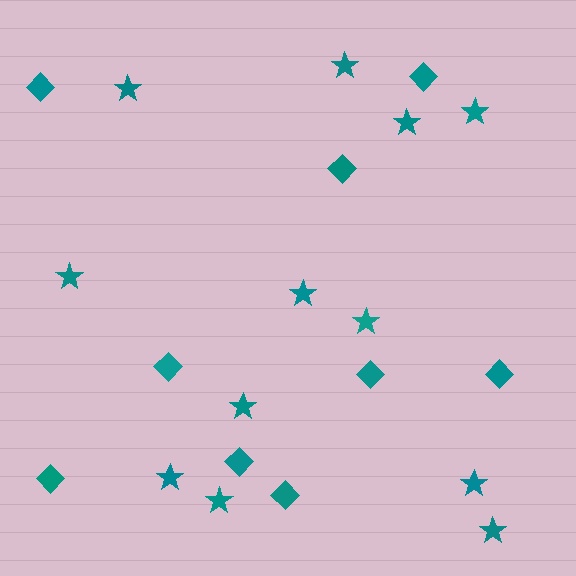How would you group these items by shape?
There are 2 groups: one group of stars (12) and one group of diamonds (9).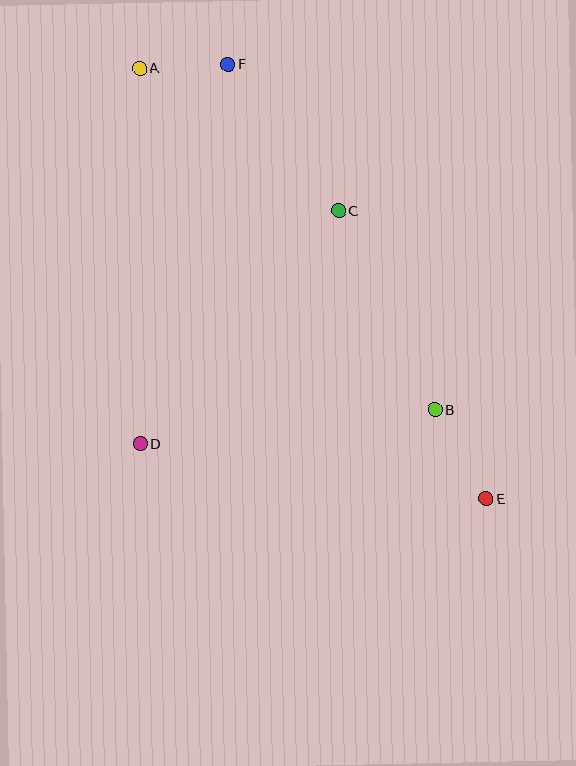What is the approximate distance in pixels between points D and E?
The distance between D and E is approximately 350 pixels.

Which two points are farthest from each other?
Points A and E are farthest from each other.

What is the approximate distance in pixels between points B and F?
The distance between B and F is approximately 402 pixels.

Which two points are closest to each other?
Points A and F are closest to each other.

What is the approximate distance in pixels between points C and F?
The distance between C and F is approximately 183 pixels.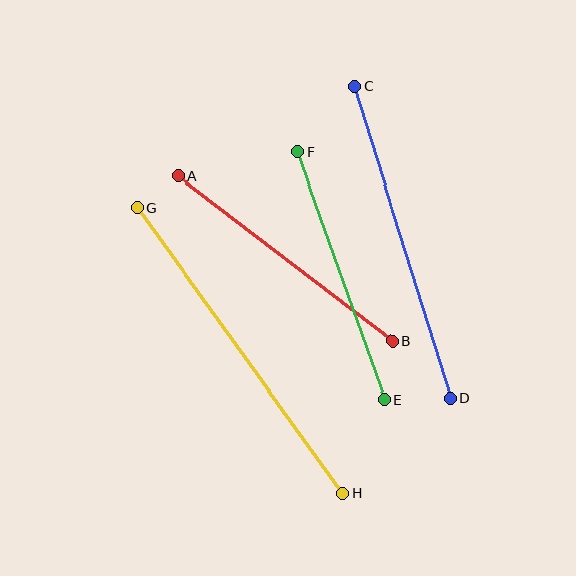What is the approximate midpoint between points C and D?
The midpoint is at approximately (403, 242) pixels.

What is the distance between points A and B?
The distance is approximately 270 pixels.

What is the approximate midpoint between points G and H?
The midpoint is at approximately (240, 351) pixels.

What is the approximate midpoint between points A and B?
The midpoint is at approximately (285, 258) pixels.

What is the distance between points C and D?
The distance is approximately 325 pixels.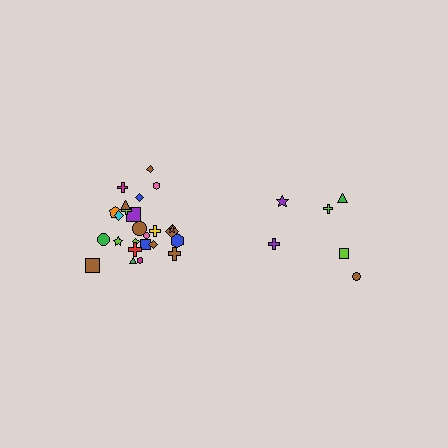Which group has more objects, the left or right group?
The left group.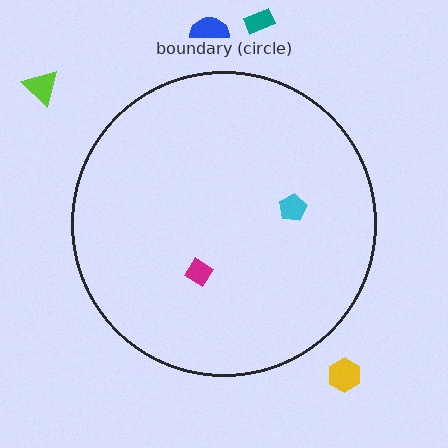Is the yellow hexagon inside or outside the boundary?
Outside.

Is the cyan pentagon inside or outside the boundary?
Inside.